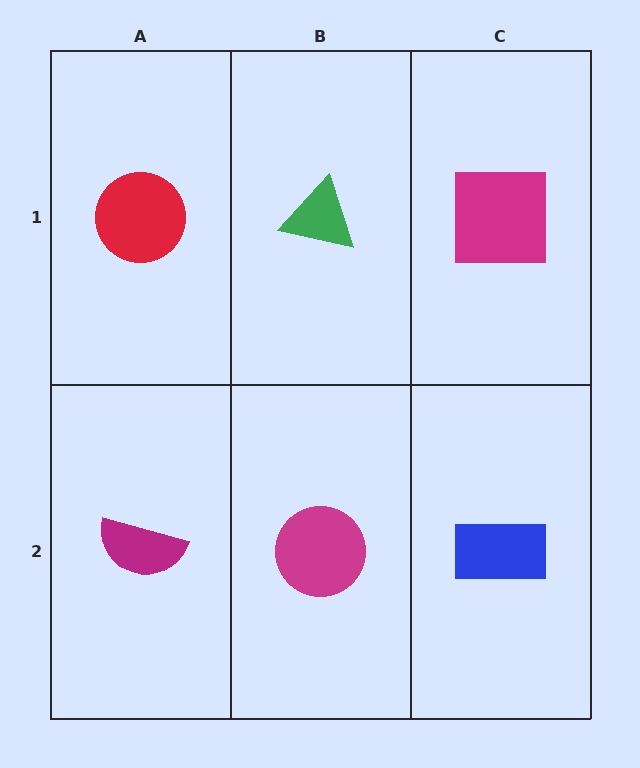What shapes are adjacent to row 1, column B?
A magenta circle (row 2, column B), a red circle (row 1, column A), a magenta square (row 1, column C).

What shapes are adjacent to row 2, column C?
A magenta square (row 1, column C), a magenta circle (row 2, column B).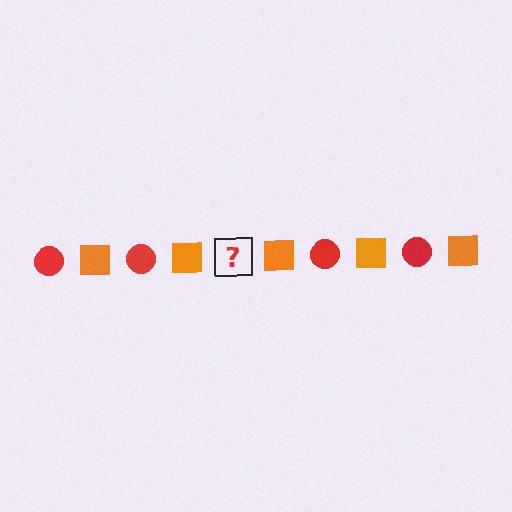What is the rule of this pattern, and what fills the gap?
The rule is that the pattern alternates between red circle and orange square. The gap should be filled with a red circle.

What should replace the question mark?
The question mark should be replaced with a red circle.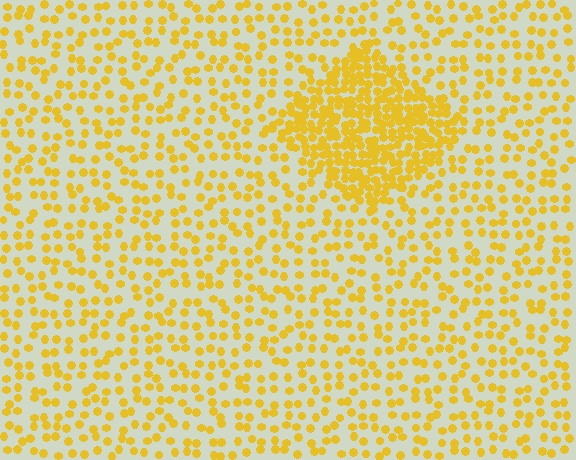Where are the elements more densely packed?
The elements are more densely packed inside the diamond boundary.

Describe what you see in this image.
The image contains small yellow elements arranged at two different densities. A diamond-shaped region is visible where the elements are more densely packed than the surrounding area.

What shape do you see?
I see a diamond.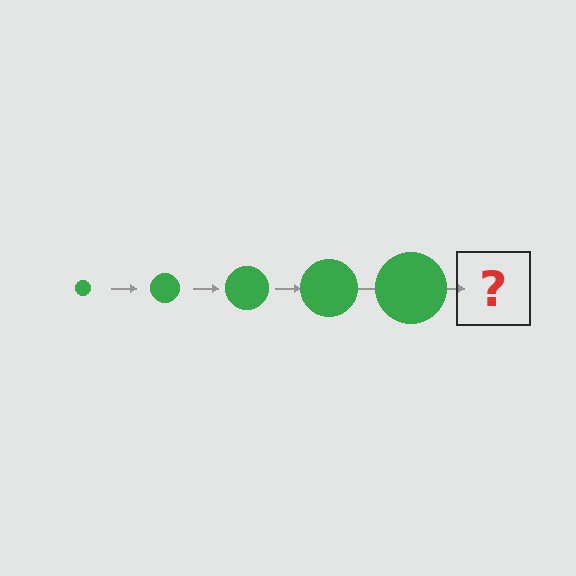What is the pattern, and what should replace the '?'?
The pattern is that the circle gets progressively larger each step. The '?' should be a green circle, larger than the previous one.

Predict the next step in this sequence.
The next step is a green circle, larger than the previous one.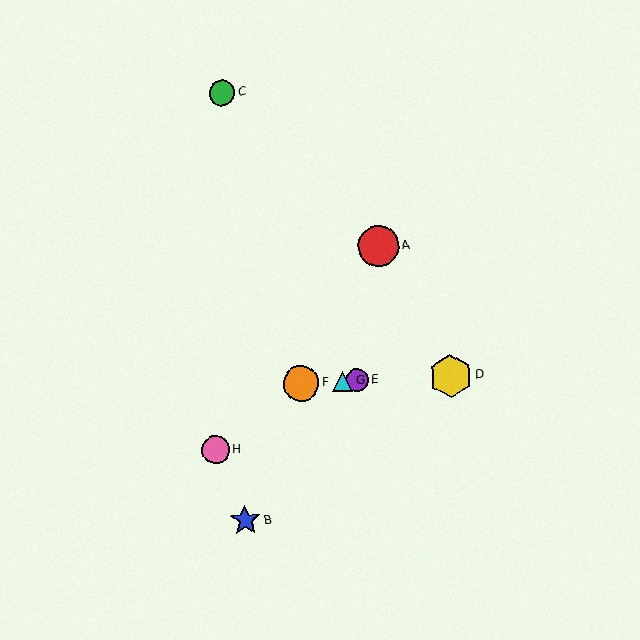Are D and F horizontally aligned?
Yes, both are at y≈376.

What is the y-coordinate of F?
Object F is at y≈383.